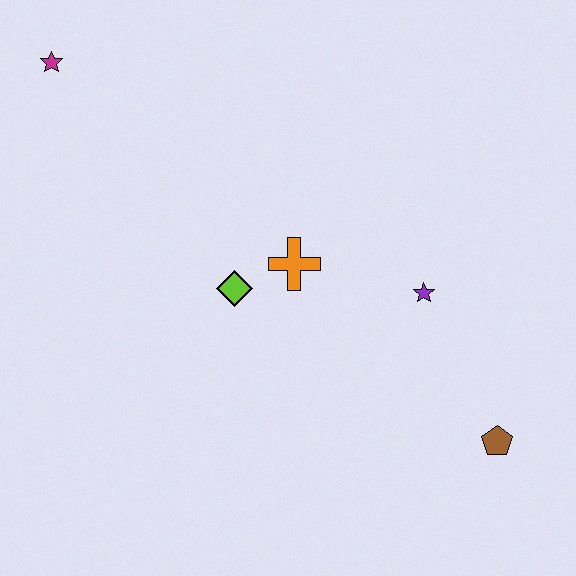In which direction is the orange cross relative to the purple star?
The orange cross is to the left of the purple star.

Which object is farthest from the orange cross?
The magenta star is farthest from the orange cross.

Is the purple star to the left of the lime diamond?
No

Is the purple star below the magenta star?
Yes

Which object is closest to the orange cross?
The lime diamond is closest to the orange cross.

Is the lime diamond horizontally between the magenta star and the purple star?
Yes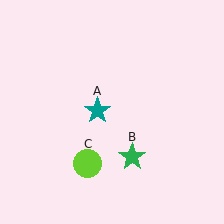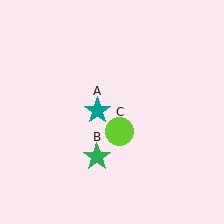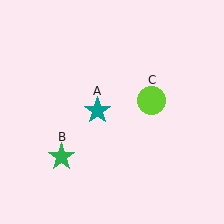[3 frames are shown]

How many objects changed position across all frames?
2 objects changed position: green star (object B), lime circle (object C).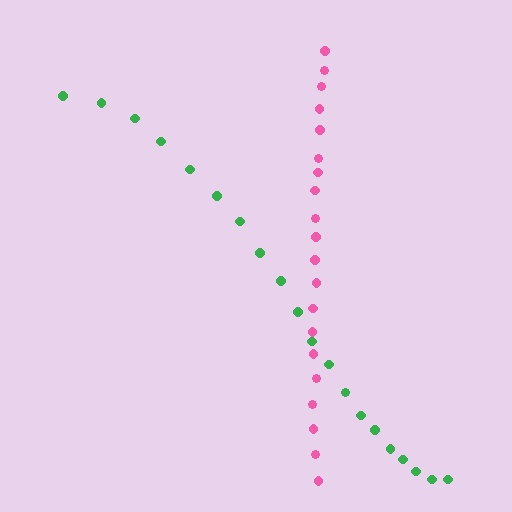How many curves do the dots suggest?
There are 2 distinct paths.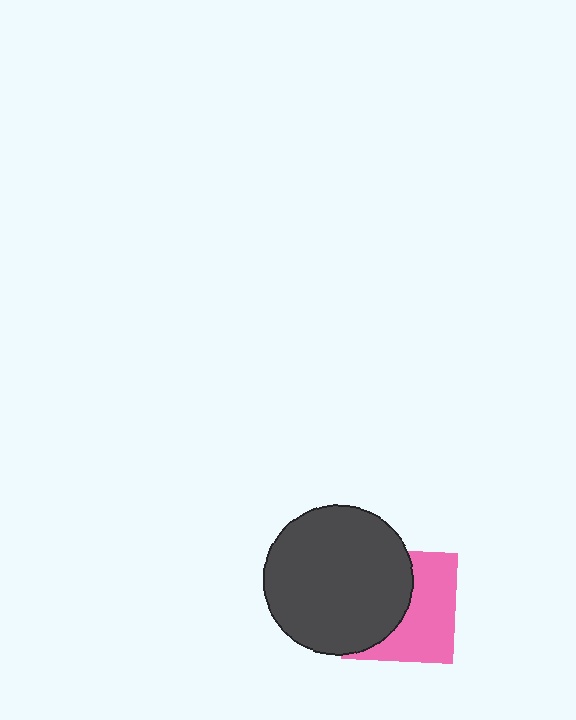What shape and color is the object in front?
The object in front is a dark gray circle.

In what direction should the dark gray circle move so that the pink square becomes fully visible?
The dark gray circle should move left. That is the shortest direction to clear the overlap and leave the pink square fully visible.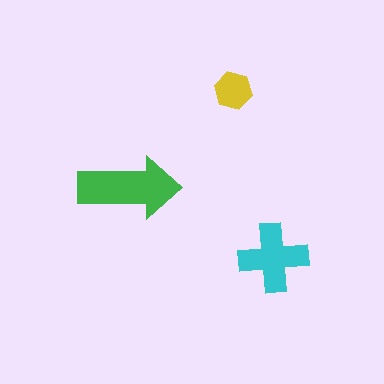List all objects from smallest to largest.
The yellow hexagon, the cyan cross, the green arrow.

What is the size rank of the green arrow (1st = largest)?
1st.